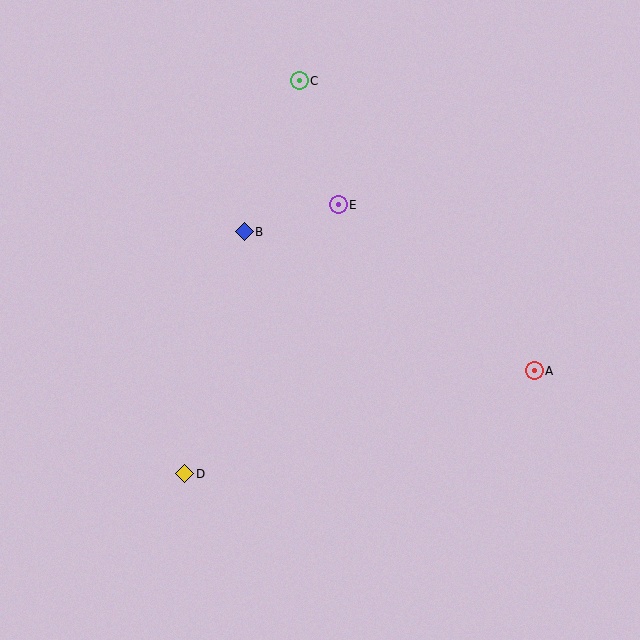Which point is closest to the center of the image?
Point B at (244, 232) is closest to the center.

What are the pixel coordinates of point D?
Point D is at (185, 474).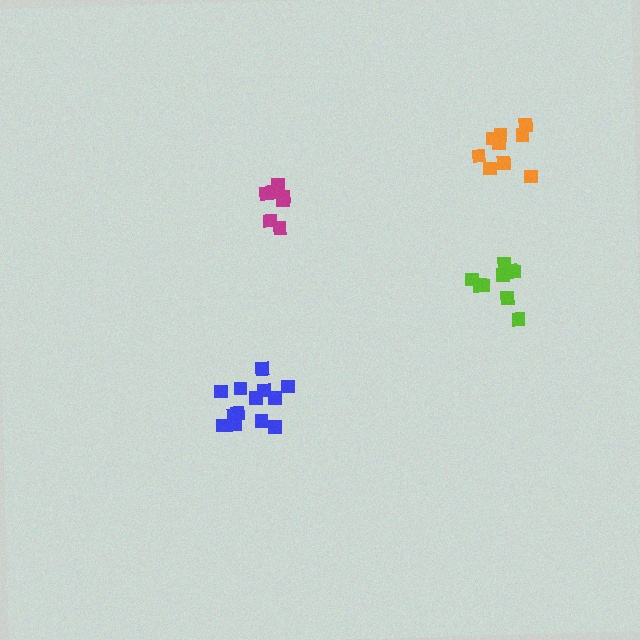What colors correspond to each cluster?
The clusters are colored: magenta, blue, lime, orange.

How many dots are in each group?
Group 1: 7 dots, Group 2: 13 dots, Group 3: 10 dots, Group 4: 9 dots (39 total).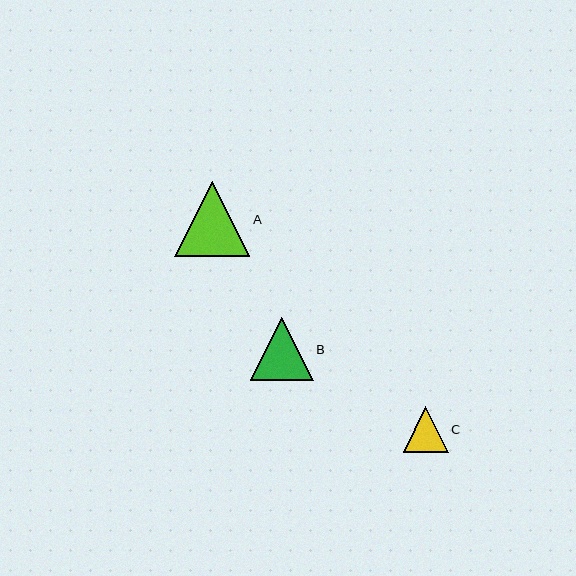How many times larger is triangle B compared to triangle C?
Triangle B is approximately 1.4 times the size of triangle C.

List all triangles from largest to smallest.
From largest to smallest: A, B, C.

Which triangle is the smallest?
Triangle C is the smallest with a size of approximately 45 pixels.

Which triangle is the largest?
Triangle A is the largest with a size of approximately 75 pixels.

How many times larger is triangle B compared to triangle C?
Triangle B is approximately 1.4 times the size of triangle C.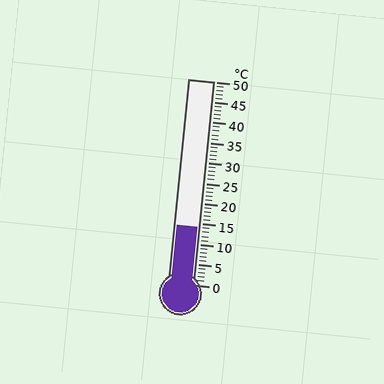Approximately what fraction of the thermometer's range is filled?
The thermometer is filled to approximately 30% of its range.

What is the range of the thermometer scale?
The thermometer scale ranges from 0°C to 50°C.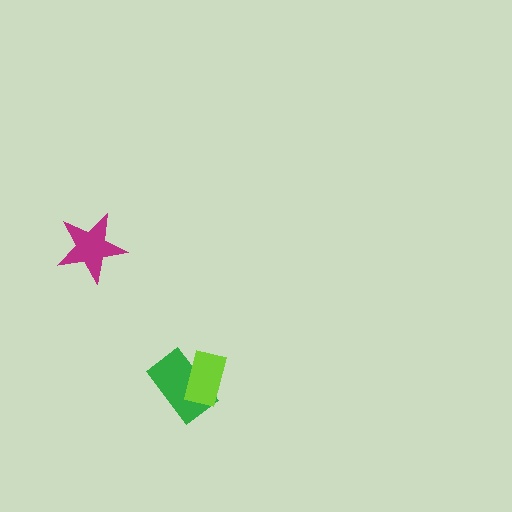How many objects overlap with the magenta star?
0 objects overlap with the magenta star.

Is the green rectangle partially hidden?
Yes, it is partially covered by another shape.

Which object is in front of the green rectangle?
The lime rectangle is in front of the green rectangle.